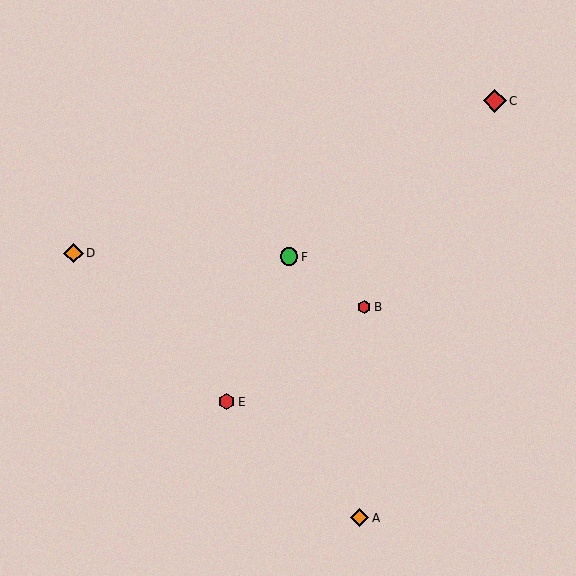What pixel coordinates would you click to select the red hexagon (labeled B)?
Click at (364, 307) to select the red hexagon B.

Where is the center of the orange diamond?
The center of the orange diamond is at (74, 253).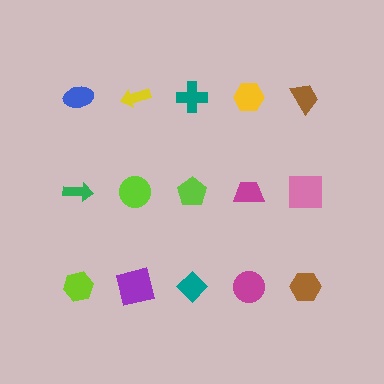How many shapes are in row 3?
5 shapes.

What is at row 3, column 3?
A teal diamond.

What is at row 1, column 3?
A teal cross.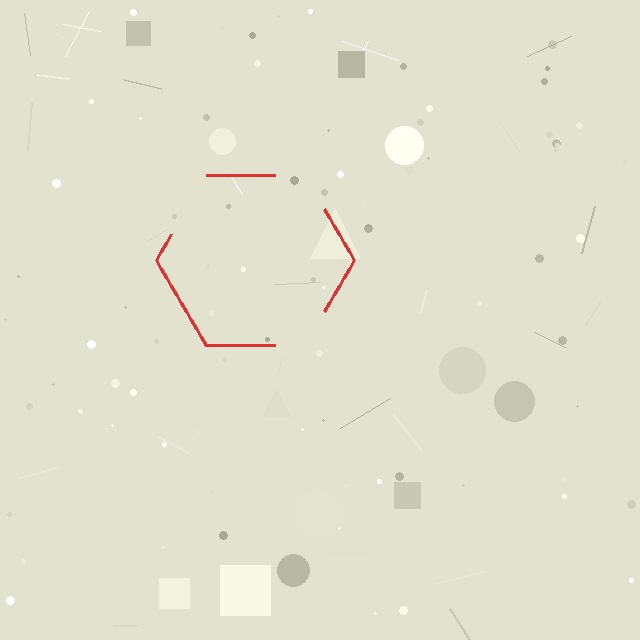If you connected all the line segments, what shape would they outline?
They would outline a hexagon.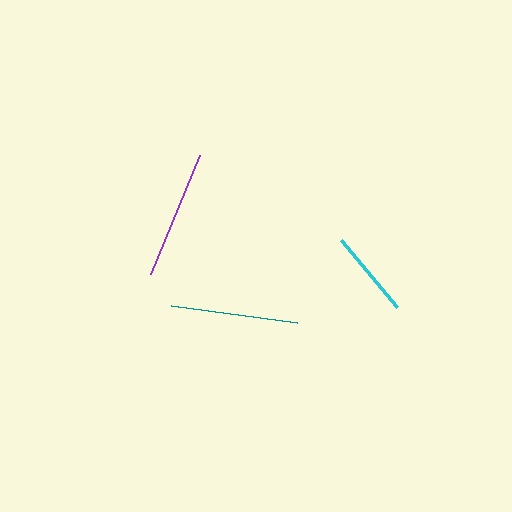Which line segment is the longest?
The purple line is the longest at approximately 128 pixels.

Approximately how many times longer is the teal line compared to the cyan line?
The teal line is approximately 1.5 times the length of the cyan line.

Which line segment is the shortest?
The cyan line is the shortest at approximately 87 pixels.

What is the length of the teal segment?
The teal segment is approximately 127 pixels long.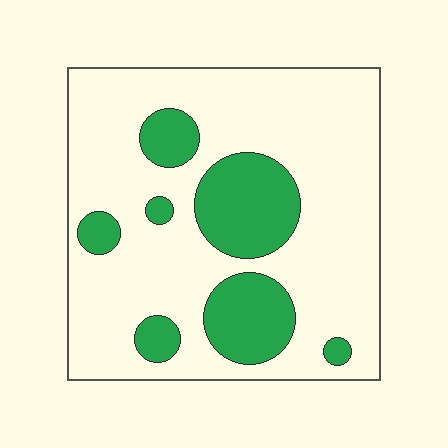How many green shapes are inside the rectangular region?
7.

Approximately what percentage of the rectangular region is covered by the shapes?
Approximately 25%.